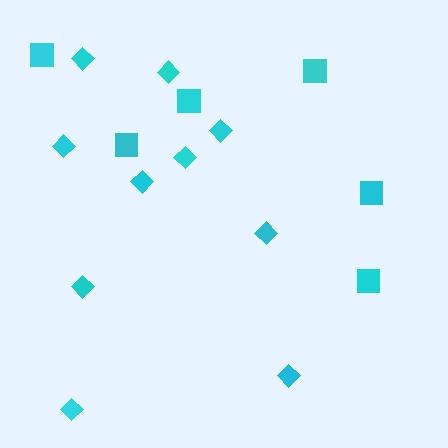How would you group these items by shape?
There are 2 groups: one group of squares (6) and one group of diamonds (10).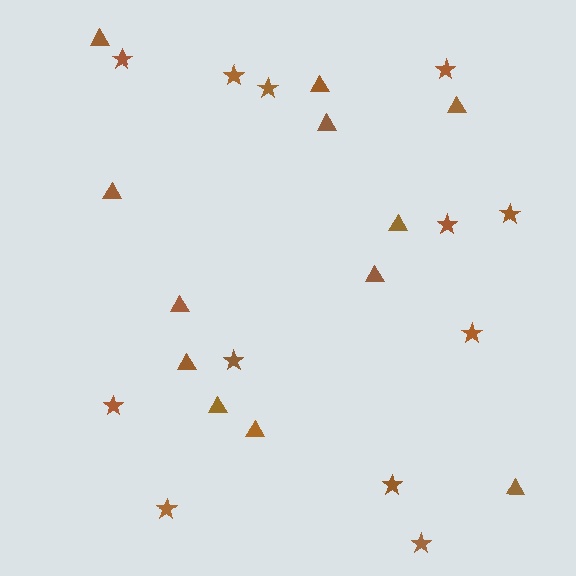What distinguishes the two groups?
There are 2 groups: one group of triangles (12) and one group of stars (12).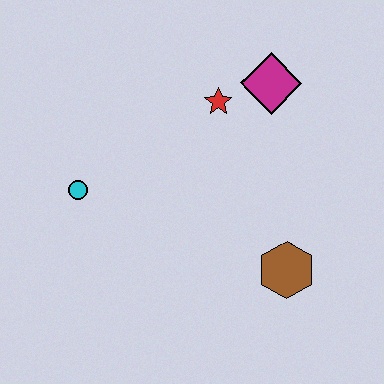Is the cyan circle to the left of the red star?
Yes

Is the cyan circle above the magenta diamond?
No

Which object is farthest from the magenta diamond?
The cyan circle is farthest from the magenta diamond.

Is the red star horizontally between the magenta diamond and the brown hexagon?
No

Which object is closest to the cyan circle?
The red star is closest to the cyan circle.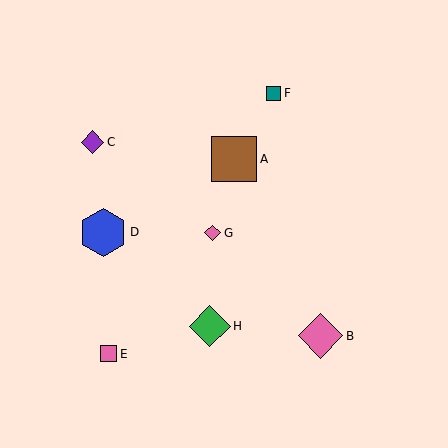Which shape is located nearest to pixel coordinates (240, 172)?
The brown square (labeled A) at (234, 159) is nearest to that location.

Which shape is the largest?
The blue hexagon (labeled D) is the largest.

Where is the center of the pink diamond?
The center of the pink diamond is at (213, 233).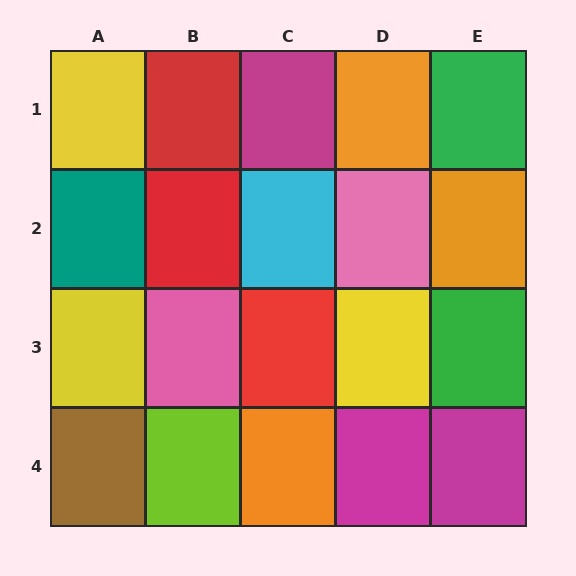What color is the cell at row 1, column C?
Magenta.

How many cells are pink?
2 cells are pink.